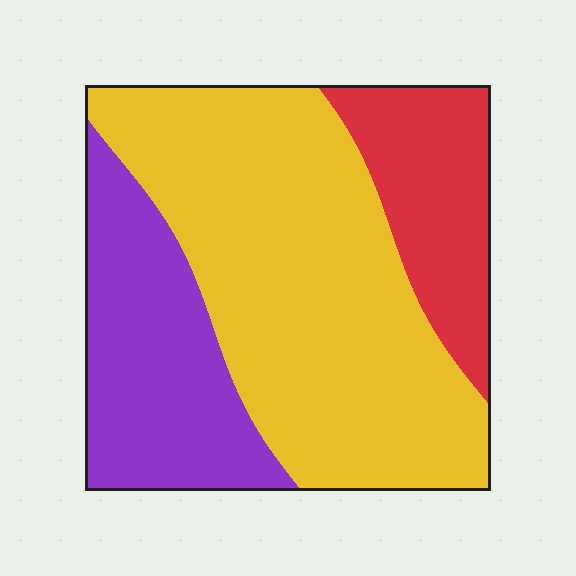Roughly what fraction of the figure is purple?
Purple covers 26% of the figure.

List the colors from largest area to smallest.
From largest to smallest: yellow, purple, red.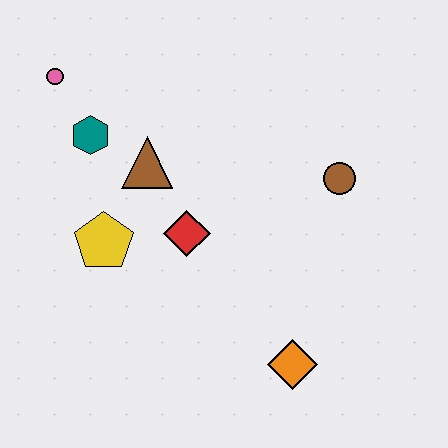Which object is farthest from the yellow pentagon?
The brown circle is farthest from the yellow pentagon.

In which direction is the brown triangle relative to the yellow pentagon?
The brown triangle is above the yellow pentagon.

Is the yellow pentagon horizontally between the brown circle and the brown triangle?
No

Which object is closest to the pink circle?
The teal hexagon is closest to the pink circle.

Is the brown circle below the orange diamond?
No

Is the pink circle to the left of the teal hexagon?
Yes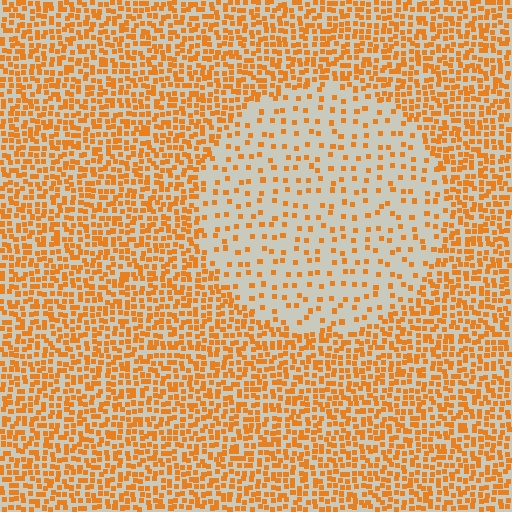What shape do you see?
I see a circle.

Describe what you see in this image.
The image contains small orange elements arranged at two different densities. A circle-shaped region is visible where the elements are less densely packed than the surrounding area.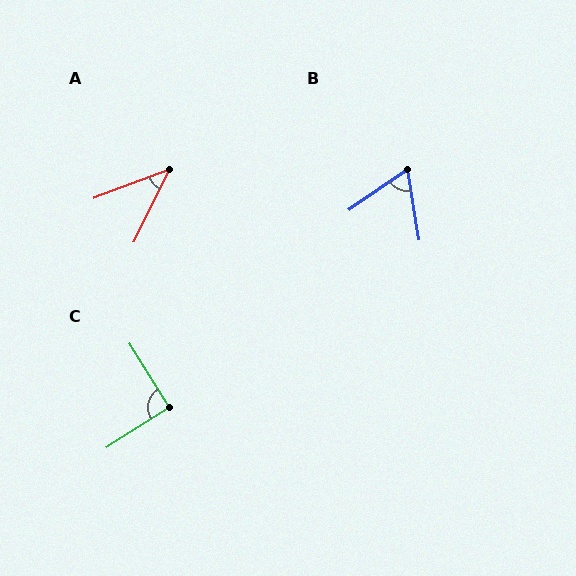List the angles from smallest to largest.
A (43°), B (65°), C (91°).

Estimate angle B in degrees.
Approximately 65 degrees.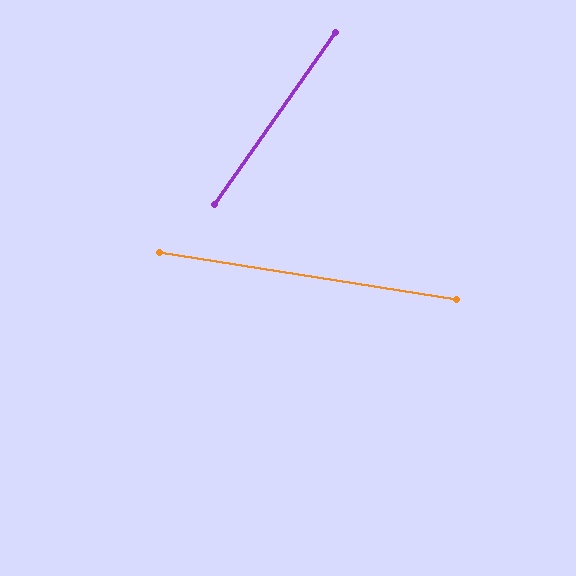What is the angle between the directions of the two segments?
Approximately 64 degrees.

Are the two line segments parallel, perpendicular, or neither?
Neither parallel nor perpendicular — they differ by about 64°.